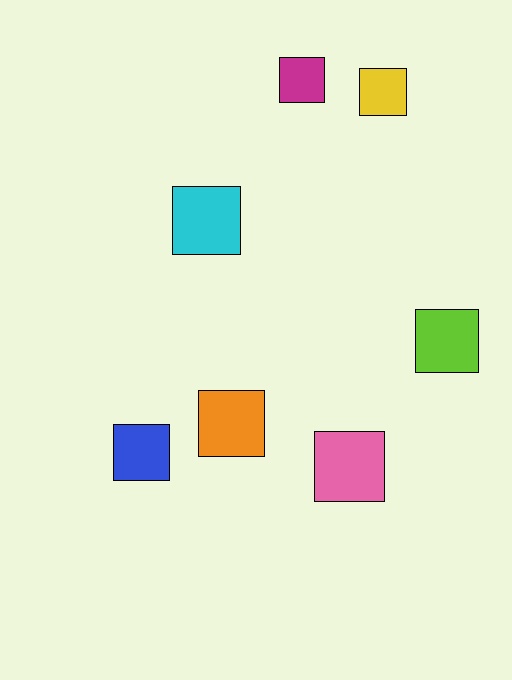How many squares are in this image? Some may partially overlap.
There are 7 squares.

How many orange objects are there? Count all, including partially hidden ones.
There is 1 orange object.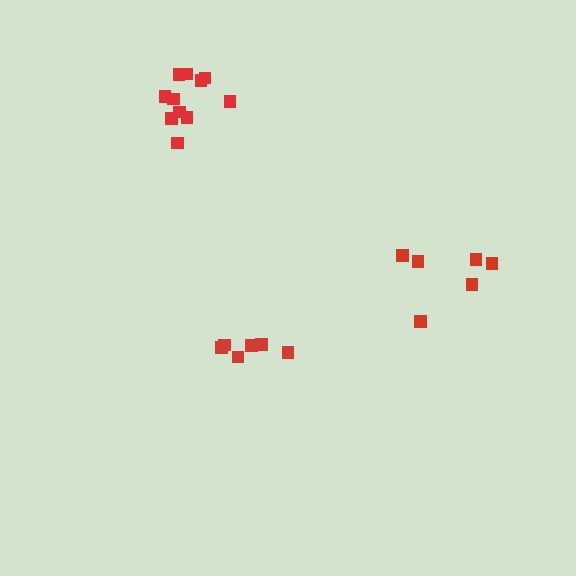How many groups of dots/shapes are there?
There are 3 groups.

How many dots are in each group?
Group 1: 11 dots, Group 2: 6 dots, Group 3: 6 dots (23 total).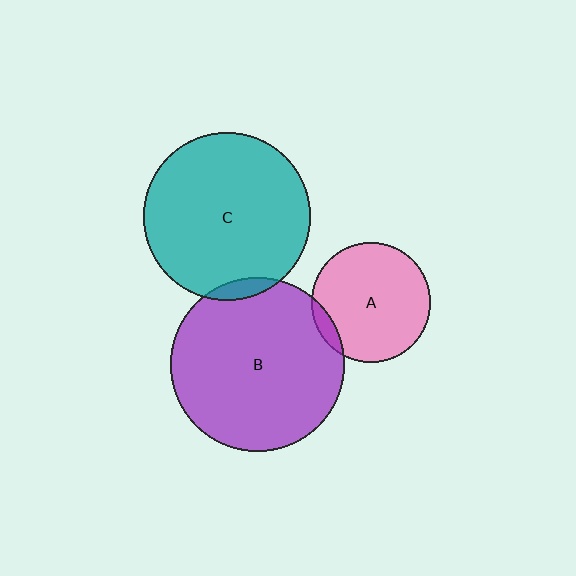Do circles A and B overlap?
Yes.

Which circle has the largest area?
Circle B (purple).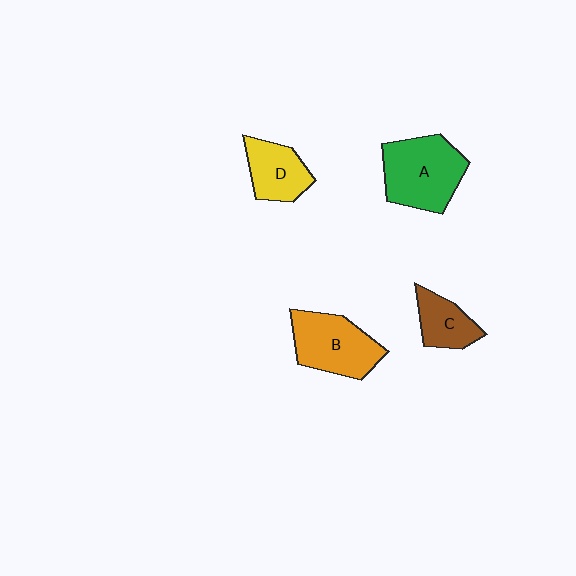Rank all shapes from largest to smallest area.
From largest to smallest: A (green), B (orange), D (yellow), C (brown).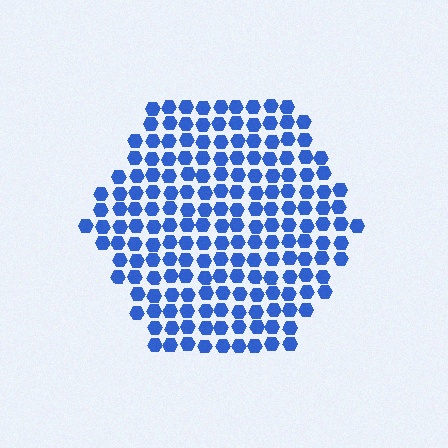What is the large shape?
The large shape is a hexagon.